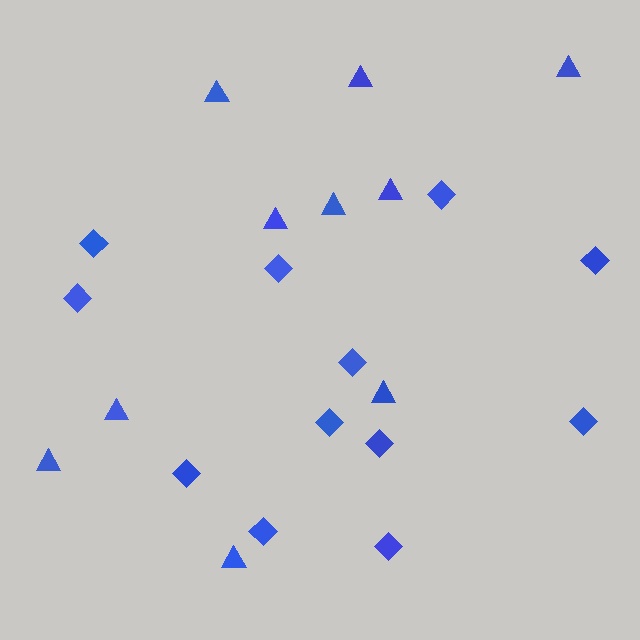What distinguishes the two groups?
There are 2 groups: one group of triangles (10) and one group of diamonds (12).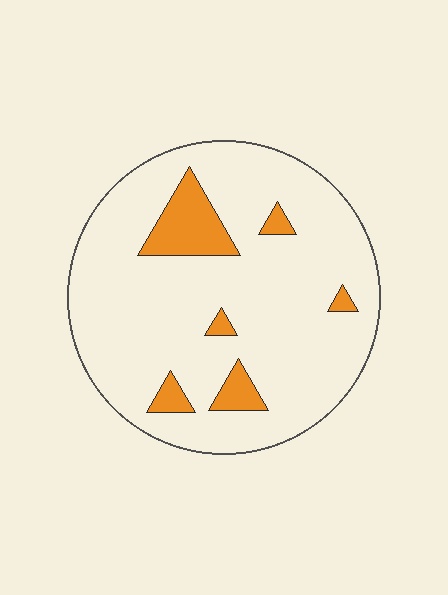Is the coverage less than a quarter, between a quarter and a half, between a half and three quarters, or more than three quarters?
Less than a quarter.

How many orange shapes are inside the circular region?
6.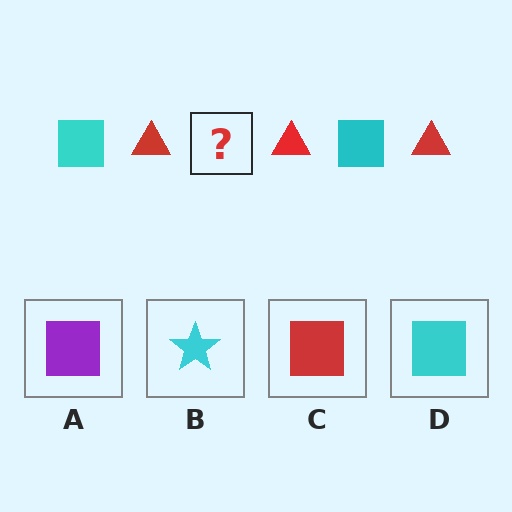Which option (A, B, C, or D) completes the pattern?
D.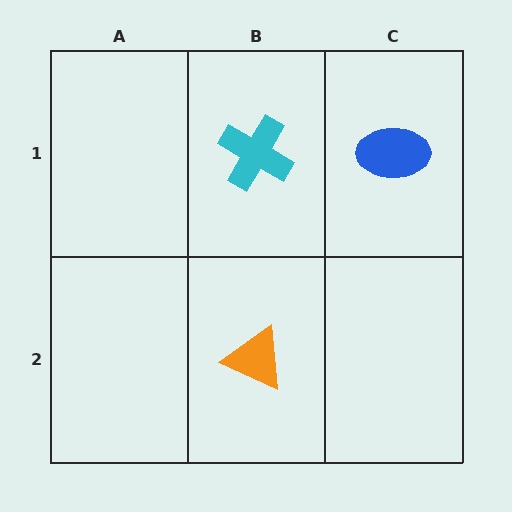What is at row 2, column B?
An orange triangle.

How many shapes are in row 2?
1 shape.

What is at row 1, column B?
A cyan cross.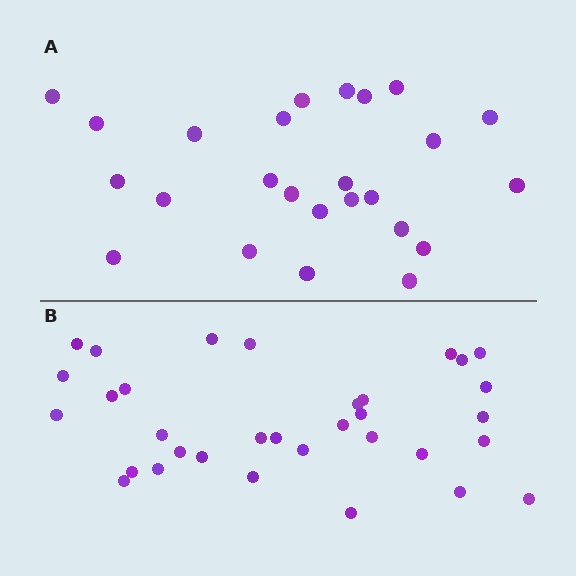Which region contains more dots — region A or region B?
Region B (the bottom region) has more dots.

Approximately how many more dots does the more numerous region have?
Region B has roughly 8 or so more dots than region A.